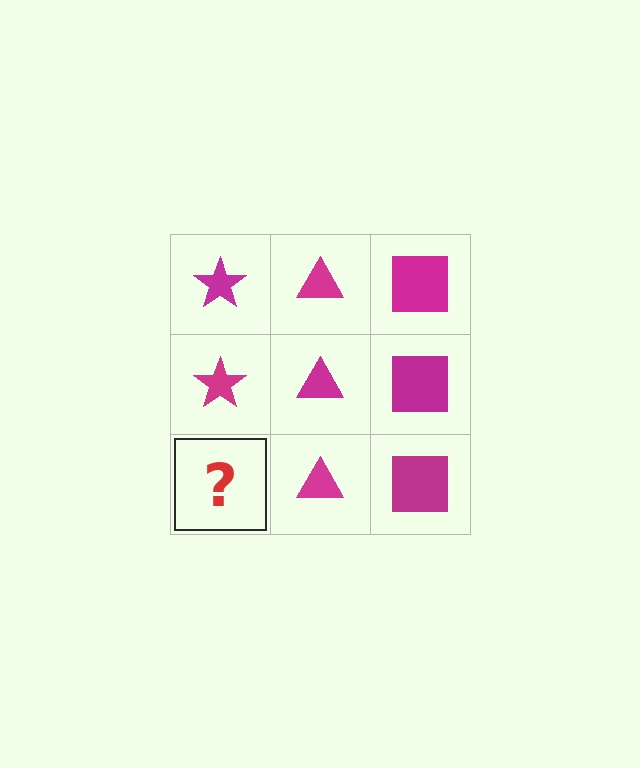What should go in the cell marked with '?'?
The missing cell should contain a magenta star.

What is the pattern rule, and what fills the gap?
The rule is that each column has a consistent shape. The gap should be filled with a magenta star.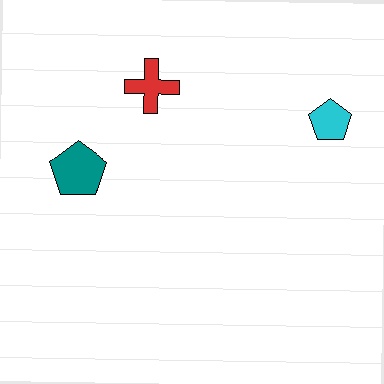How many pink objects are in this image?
There are no pink objects.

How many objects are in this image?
There are 3 objects.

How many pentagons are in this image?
There are 2 pentagons.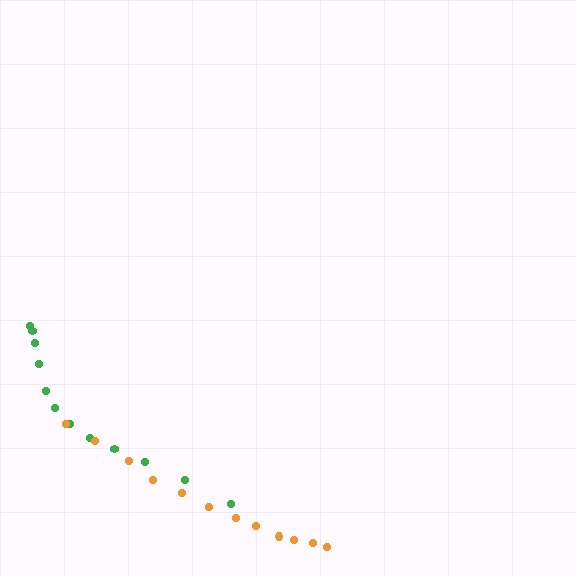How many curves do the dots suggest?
There are 2 distinct paths.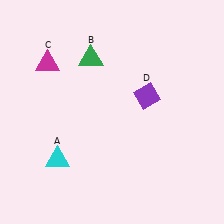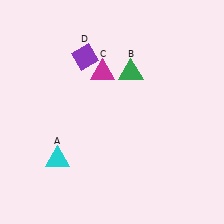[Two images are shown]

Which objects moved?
The objects that moved are: the green triangle (B), the magenta triangle (C), the purple diamond (D).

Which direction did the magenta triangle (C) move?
The magenta triangle (C) moved right.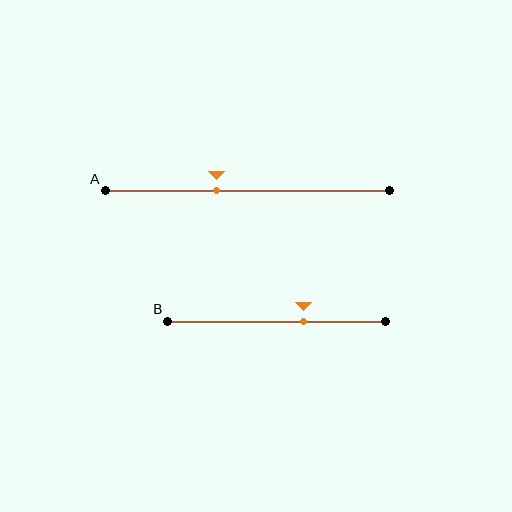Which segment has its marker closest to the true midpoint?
Segment A has its marker closest to the true midpoint.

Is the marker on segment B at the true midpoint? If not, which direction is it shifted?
No, the marker on segment B is shifted to the right by about 13% of the segment length.